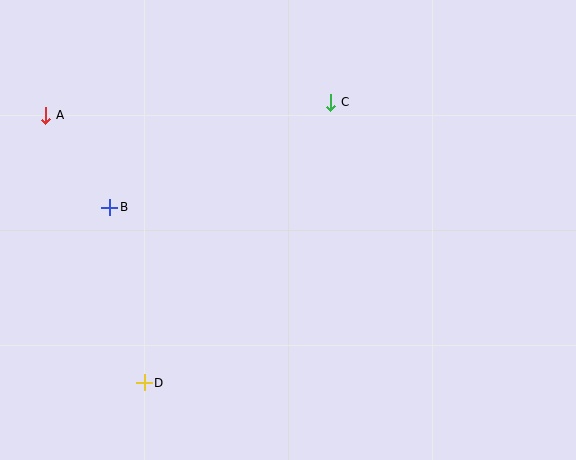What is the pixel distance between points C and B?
The distance between C and B is 245 pixels.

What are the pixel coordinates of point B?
Point B is at (110, 207).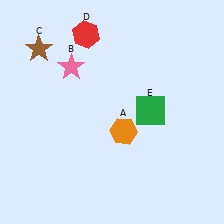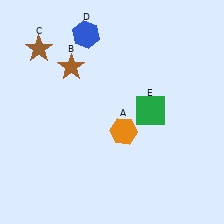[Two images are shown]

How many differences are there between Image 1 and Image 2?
There are 2 differences between the two images.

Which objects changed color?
B changed from pink to brown. D changed from red to blue.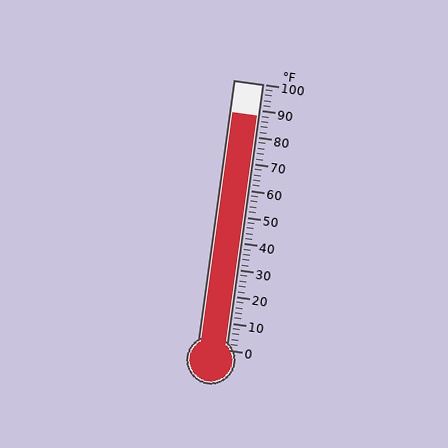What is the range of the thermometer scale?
The thermometer scale ranges from 0°F to 100°F.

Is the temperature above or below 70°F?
The temperature is above 70°F.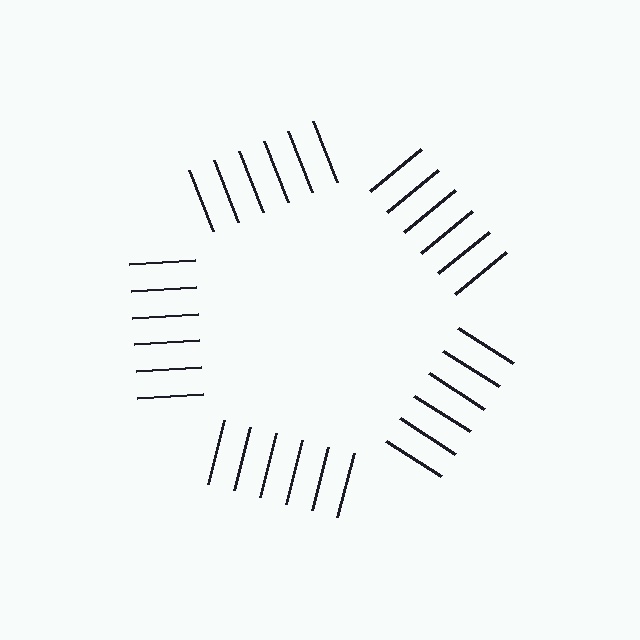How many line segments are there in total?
30 — 6 along each of the 5 edges.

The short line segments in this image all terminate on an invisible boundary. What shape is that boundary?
An illusory pentagon — the line segments terminate on its edges but no continuous stroke is drawn.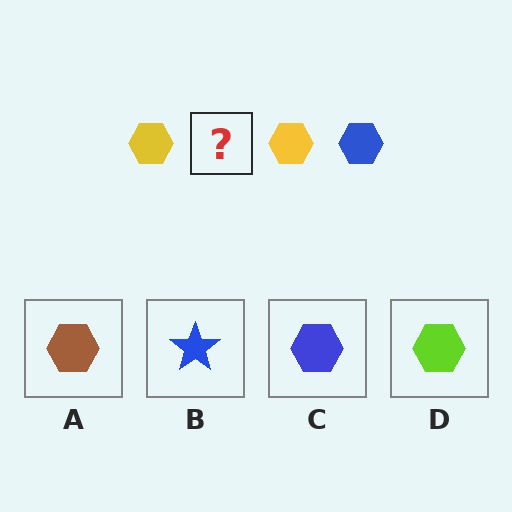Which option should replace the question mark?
Option C.